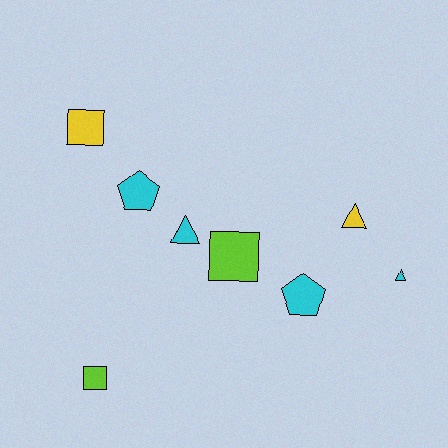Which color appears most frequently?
Cyan, with 4 objects.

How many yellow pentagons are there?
There are no yellow pentagons.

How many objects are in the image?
There are 8 objects.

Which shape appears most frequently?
Triangle, with 3 objects.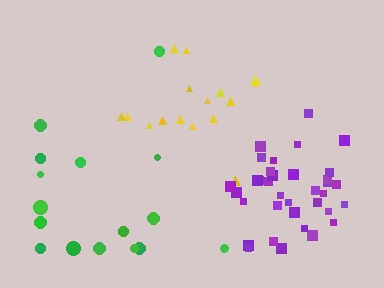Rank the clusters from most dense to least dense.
purple, yellow, green.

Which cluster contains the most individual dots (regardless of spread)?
Purple (35).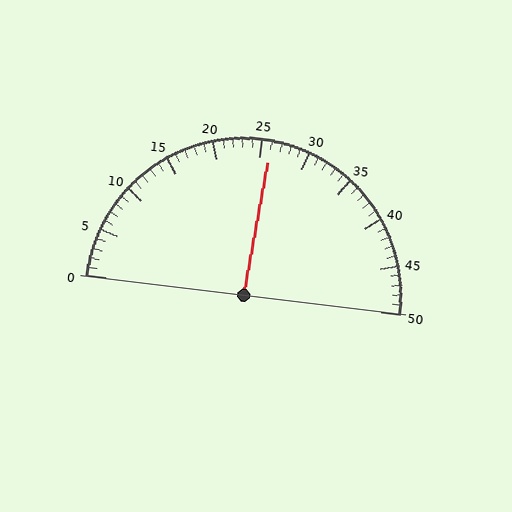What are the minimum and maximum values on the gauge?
The gauge ranges from 0 to 50.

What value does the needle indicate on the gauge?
The needle indicates approximately 26.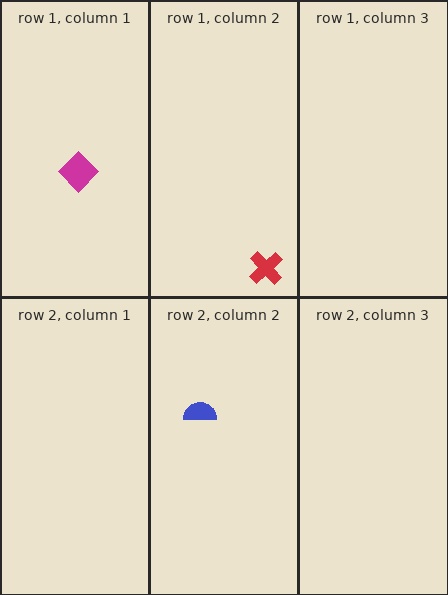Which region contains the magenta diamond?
The row 1, column 1 region.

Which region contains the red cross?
The row 1, column 2 region.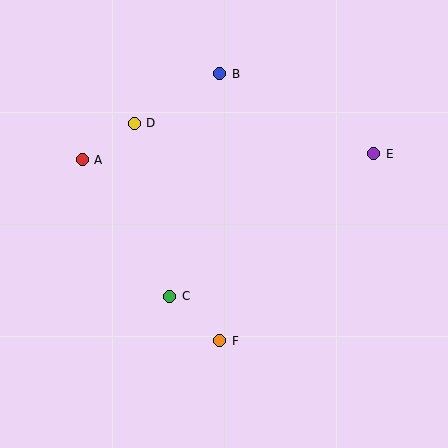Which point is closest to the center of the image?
Point C at (170, 296) is closest to the center.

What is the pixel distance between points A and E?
The distance between A and E is 291 pixels.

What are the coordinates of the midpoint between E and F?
The midpoint between E and F is at (297, 247).